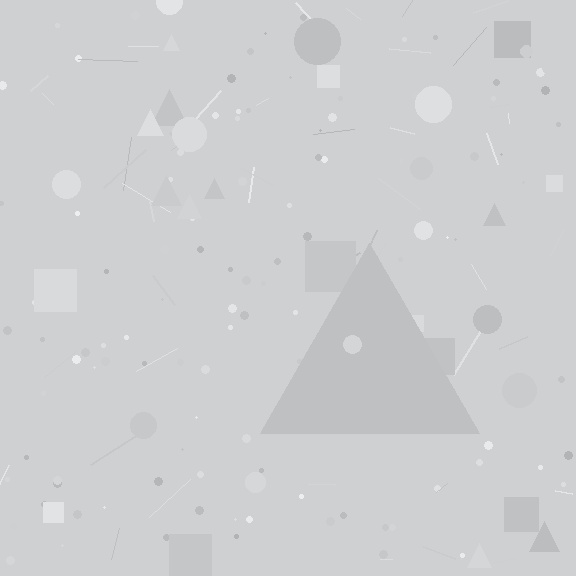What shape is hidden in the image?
A triangle is hidden in the image.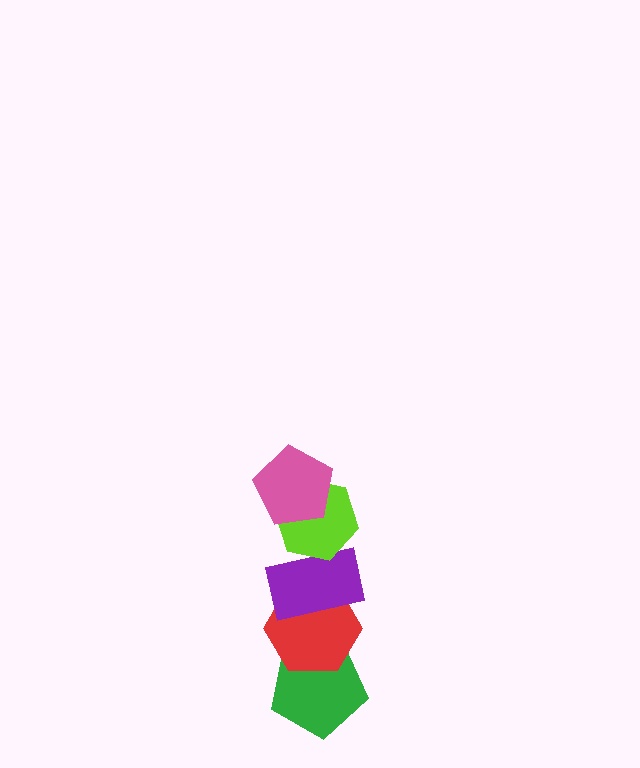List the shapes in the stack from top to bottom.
From top to bottom: the pink pentagon, the lime hexagon, the purple rectangle, the red hexagon, the green pentagon.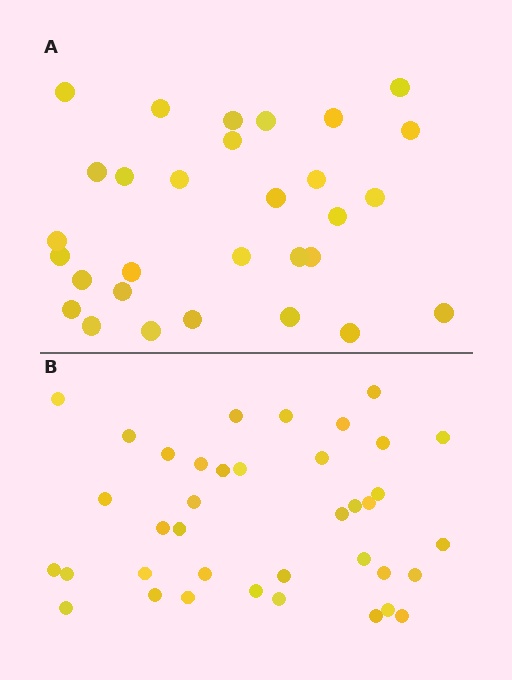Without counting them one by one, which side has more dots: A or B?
Region B (the bottom region) has more dots.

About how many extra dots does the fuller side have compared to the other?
Region B has roughly 8 or so more dots than region A.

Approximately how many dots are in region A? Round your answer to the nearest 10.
About 30 dots.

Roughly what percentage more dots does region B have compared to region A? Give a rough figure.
About 25% more.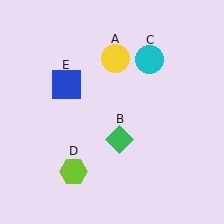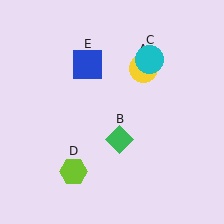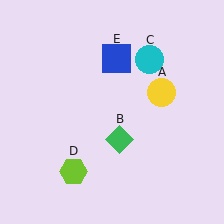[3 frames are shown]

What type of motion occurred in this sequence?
The yellow circle (object A), blue square (object E) rotated clockwise around the center of the scene.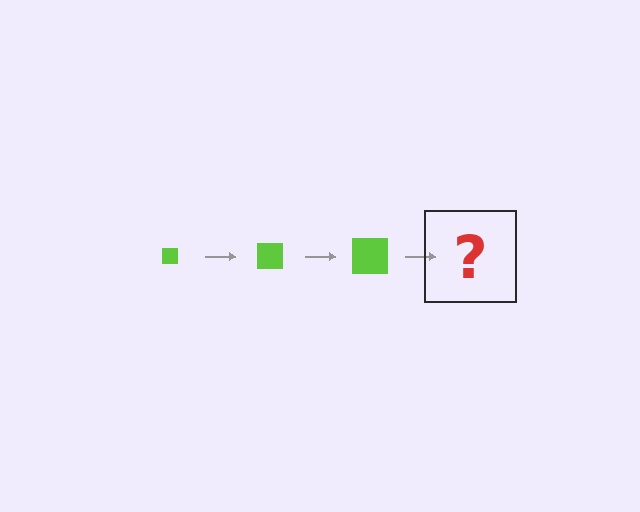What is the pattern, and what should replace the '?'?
The pattern is that the square gets progressively larger each step. The '?' should be a lime square, larger than the previous one.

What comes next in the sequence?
The next element should be a lime square, larger than the previous one.